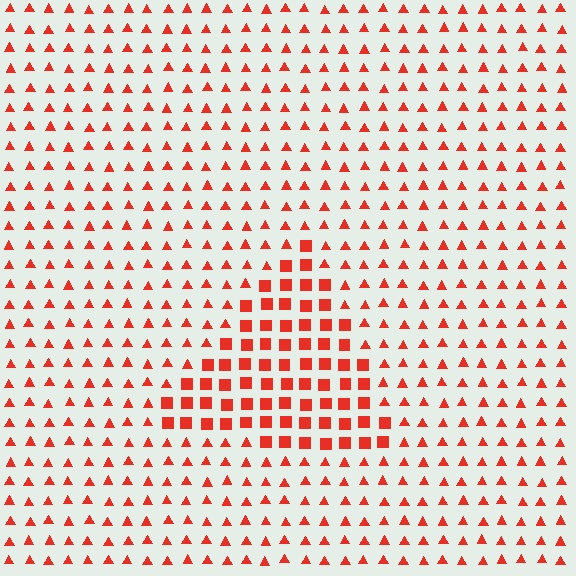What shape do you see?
I see a triangle.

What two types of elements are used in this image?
The image uses squares inside the triangle region and triangles outside it.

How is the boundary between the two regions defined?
The boundary is defined by a change in element shape: squares inside vs. triangles outside. All elements share the same color and spacing.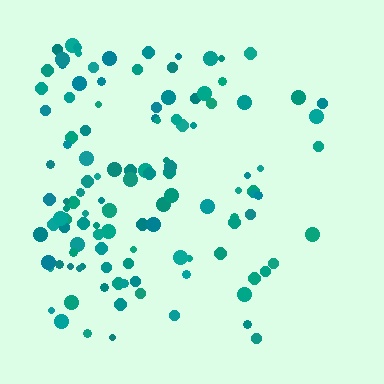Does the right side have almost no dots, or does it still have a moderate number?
Still a moderate number, just noticeably fewer than the left.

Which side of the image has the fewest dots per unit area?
The right.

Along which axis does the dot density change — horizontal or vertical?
Horizontal.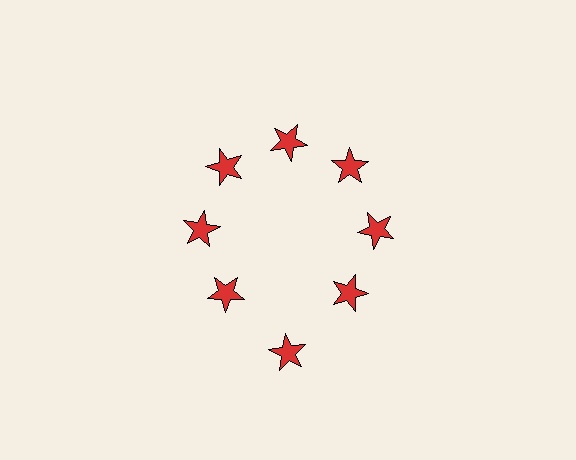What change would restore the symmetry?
The symmetry would be restored by moving it inward, back onto the ring so that all 8 stars sit at equal angles and equal distance from the center.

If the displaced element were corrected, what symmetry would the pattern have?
It would have 8-fold rotational symmetry — the pattern would map onto itself every 45 degrees.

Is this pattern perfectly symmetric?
No. The 8 red stars are arranged in a ring, but one element near the 6 o'clock position is pushed outward from the center, breaking the 8-fold rotational symmetry.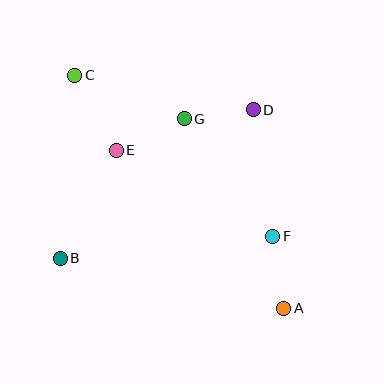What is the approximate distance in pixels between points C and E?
The distance between C and E is approximately 86 pixels.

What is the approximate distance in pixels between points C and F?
The distance between C and F is approximately 255 pixels.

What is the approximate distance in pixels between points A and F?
The distance between A and F is approximately 73 pixels.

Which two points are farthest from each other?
Points A and C are farthest from each other.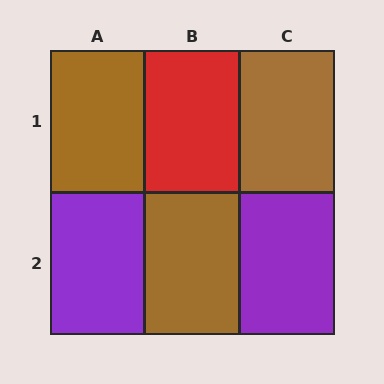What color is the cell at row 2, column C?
Purple.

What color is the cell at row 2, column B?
Brown.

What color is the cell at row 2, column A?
Purple.